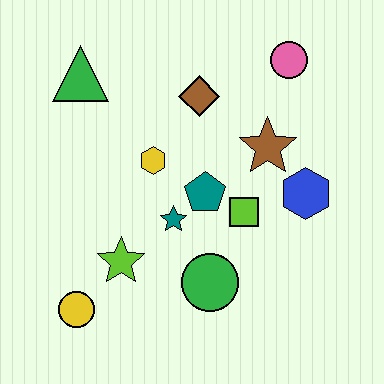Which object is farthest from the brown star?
The yellow circle is farthest from the brown star.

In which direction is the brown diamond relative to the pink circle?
The brown diamond is to the left of the pink circle.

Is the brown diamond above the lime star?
Yes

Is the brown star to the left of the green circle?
No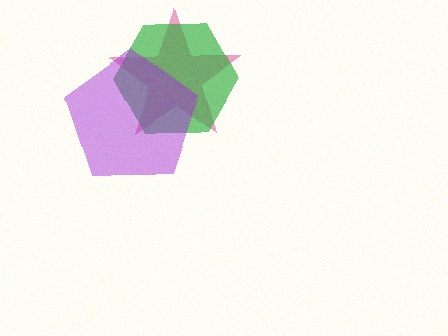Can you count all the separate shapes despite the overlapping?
Yes, there are 3 separate shapes.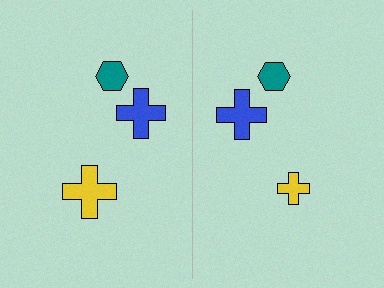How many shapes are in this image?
There are 6 shapes in this image.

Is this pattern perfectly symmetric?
No, the pattern is not perfectly symmetric. The yellow cross on the right side has a different size than its mirror counterpart.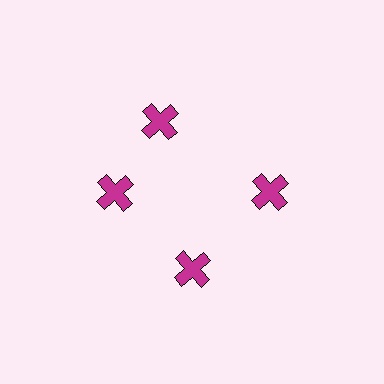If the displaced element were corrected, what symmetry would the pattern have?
It would have 4-fold rotational symmetry — the pattern would map onto itself every 90 degrees.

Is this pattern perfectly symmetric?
No. The 4 magenta crosses are arranged in a ring, but one element near the 12 o'clock position is rotated out of alignment along the ring, breaking the 4-fold rotational symmetry.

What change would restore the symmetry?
The symmetry would be restored by rotating it back into even spacing with its neighbors so that all 4 crosses sit at equal angles and equal distance from the center.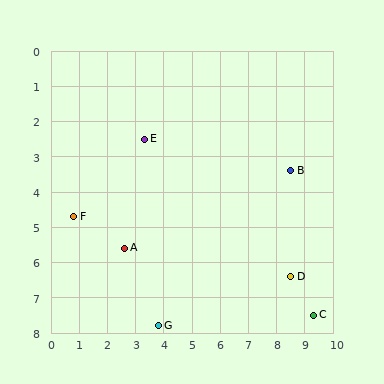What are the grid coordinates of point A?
Point A is at approximately (2.6, 5.6).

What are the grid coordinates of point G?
Point G is at approximately (3.8, 7.8).